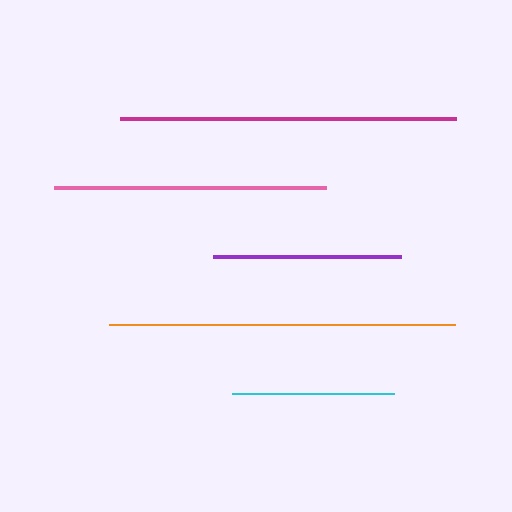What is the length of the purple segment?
The purple segment is approximately 188 pixels long.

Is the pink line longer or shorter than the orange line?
The orange line is longer than the pink line.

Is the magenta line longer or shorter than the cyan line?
The magenta line is longer than the cyan line.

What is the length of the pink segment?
The pink segment is approximately 272 pixels long.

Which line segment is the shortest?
The cyan line is the shortest at approximately 162 pixels.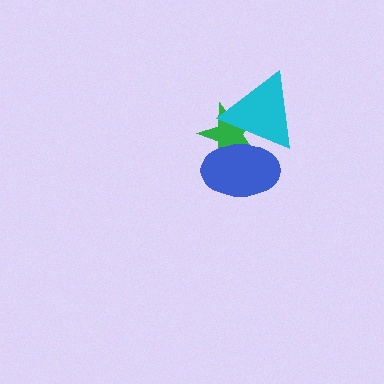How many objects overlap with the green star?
2 objects overlap with the green star.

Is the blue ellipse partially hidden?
No, no other shape covers it.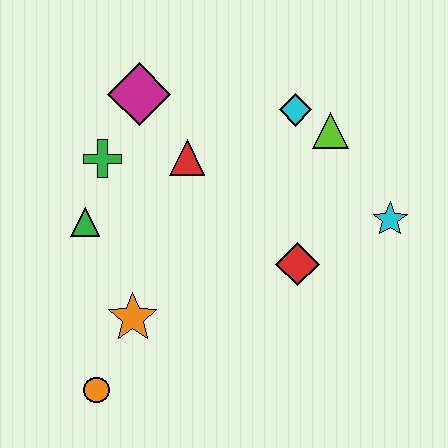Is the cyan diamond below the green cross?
No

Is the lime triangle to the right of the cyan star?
No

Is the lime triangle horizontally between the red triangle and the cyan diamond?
No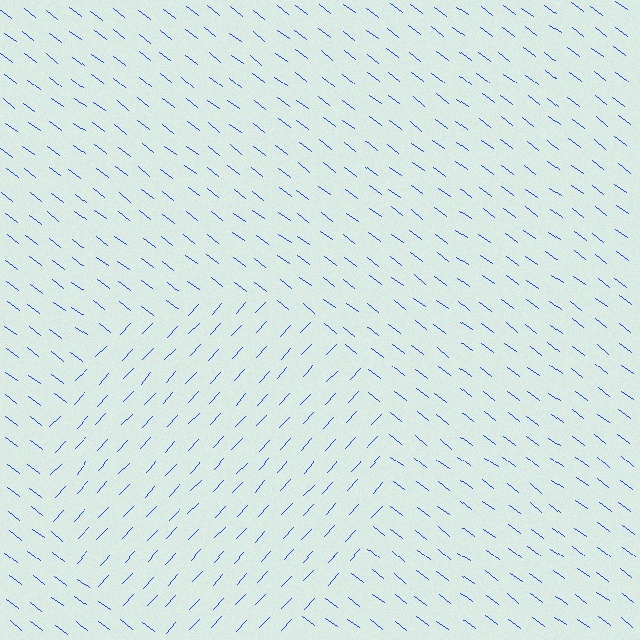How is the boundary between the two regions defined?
The boundary is defined purely by a change in line orientation (approximately 84 degrees difference). All lines are the same color and thickness.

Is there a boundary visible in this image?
Yes, there is a texture boundary formed by a change in line orientation.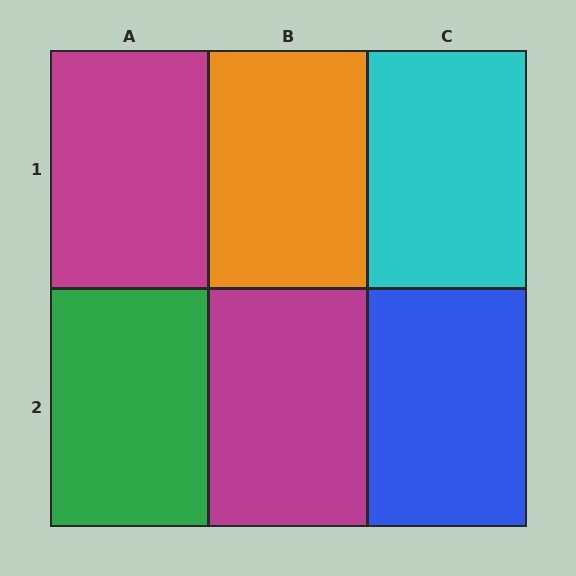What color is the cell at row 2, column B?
Magenta.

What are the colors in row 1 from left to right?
Magenta, orange, cyan.